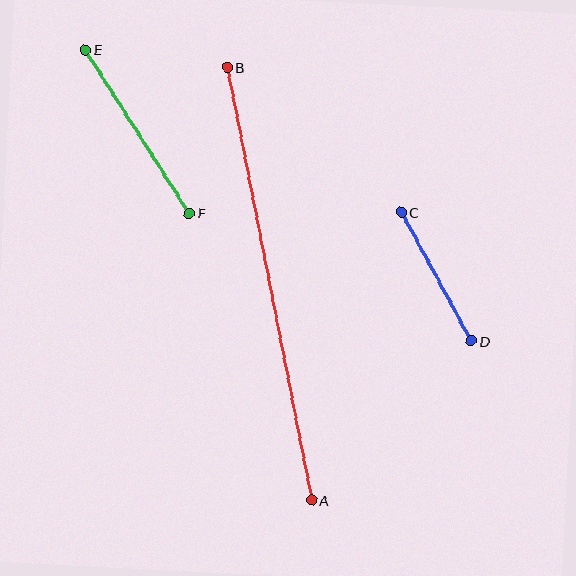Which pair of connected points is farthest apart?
Points A and B are farthest apart.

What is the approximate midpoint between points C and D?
The midpoint is at approximately (436, 277) pixels.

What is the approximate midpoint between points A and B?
The midpoint is at approximately (269, 284) pixels.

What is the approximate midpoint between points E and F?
The midpoint is at approximately (137, 132) pixels.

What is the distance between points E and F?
The distance is approximately 194 pixels.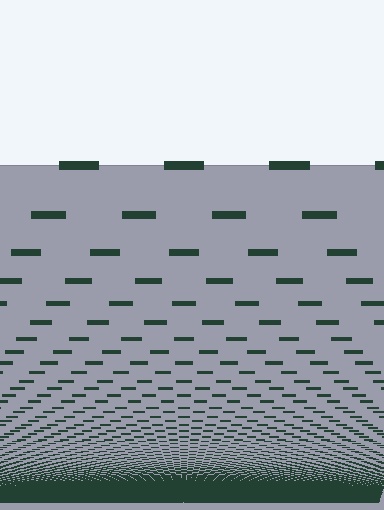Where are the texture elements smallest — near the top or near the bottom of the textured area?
Near the bottom.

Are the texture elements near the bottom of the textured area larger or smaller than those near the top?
Smaller. The gradient is inverted — elements near the bottom are smaller and denser.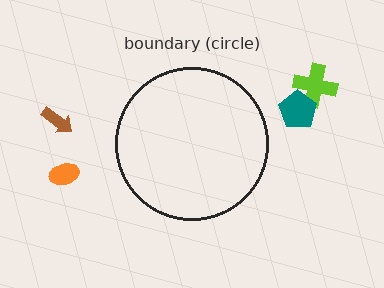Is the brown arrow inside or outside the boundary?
Outside.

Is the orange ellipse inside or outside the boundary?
Outside.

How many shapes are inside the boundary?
0 inside, 4 outside.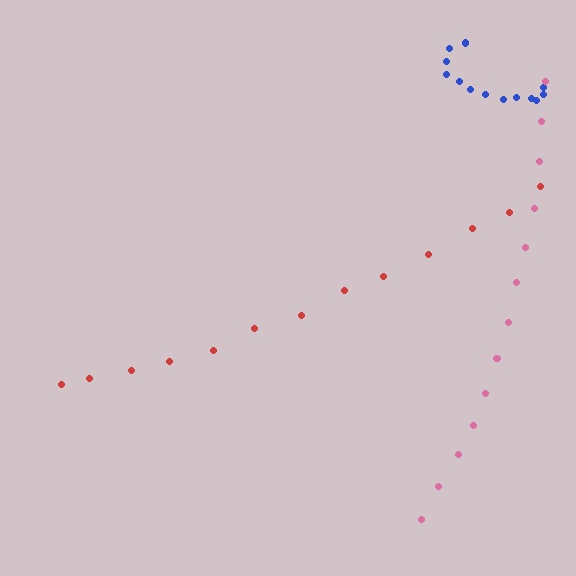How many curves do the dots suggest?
There are 3 distinct paths.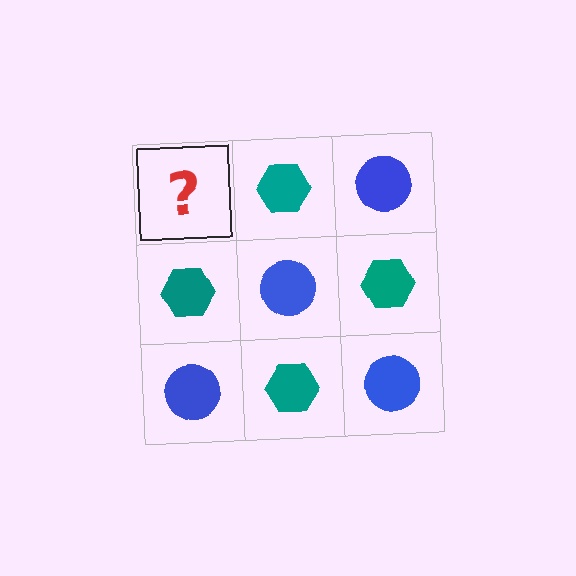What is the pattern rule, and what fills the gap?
The rule is that it alternates blue circle and teal hexagon in a checkerboard pattern. The gap should be filled with a blue circle.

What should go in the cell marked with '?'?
The missing cell should contain a blue circle.